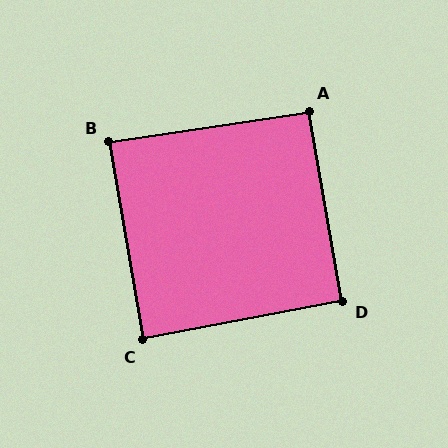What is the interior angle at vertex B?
Approximately 89 degrees (approximately right).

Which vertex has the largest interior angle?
A, at approximately 91 degrees.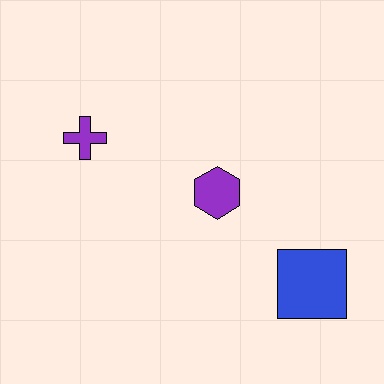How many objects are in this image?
There are 3 objects.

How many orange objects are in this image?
There are no orange objects.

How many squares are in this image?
There is 1 square.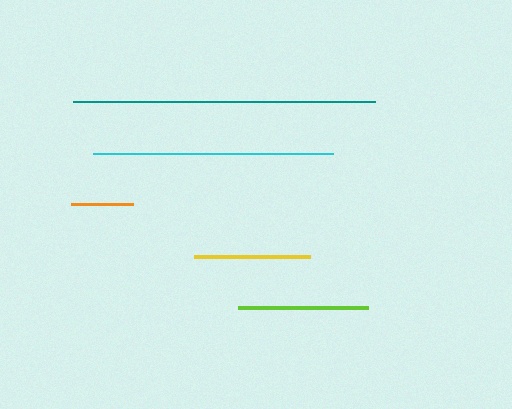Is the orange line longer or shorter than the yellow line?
The yellow line is longer than the orange line.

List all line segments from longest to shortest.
From longest to shortest: teal, cyan, lime, yellow, orange.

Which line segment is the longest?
The teal line is the longest at approximately 302 pixels.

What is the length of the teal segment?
The teal segment is approximately 302 pixels long.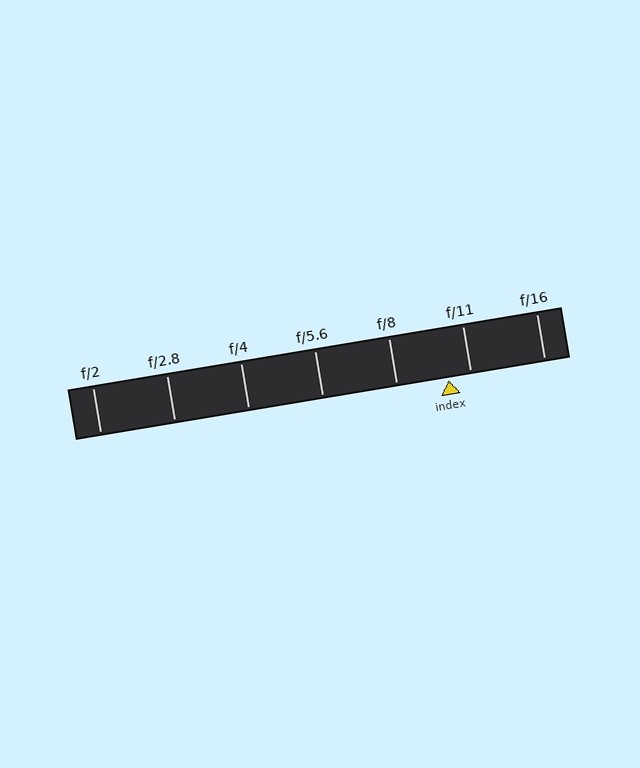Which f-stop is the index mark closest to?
The index mark is closest to f/11.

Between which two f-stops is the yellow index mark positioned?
The index mark is between f/8 and f/11.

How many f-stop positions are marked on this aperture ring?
There are 7 f-stop positions marked.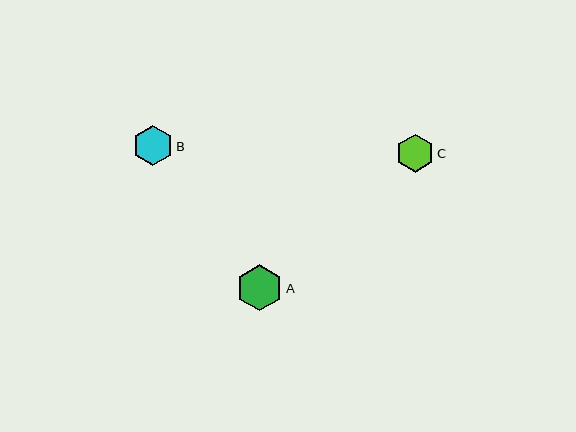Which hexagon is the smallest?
Hexagon C is the smallest with a size of approximately 38 pixels.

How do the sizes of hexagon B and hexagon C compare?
Hexagon B and hexagon C are approximately the same size.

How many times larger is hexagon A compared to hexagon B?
Hexagon A is approximately 1.2 times the size of hexagon B.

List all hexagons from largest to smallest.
From largest to smallest: A, B, C.